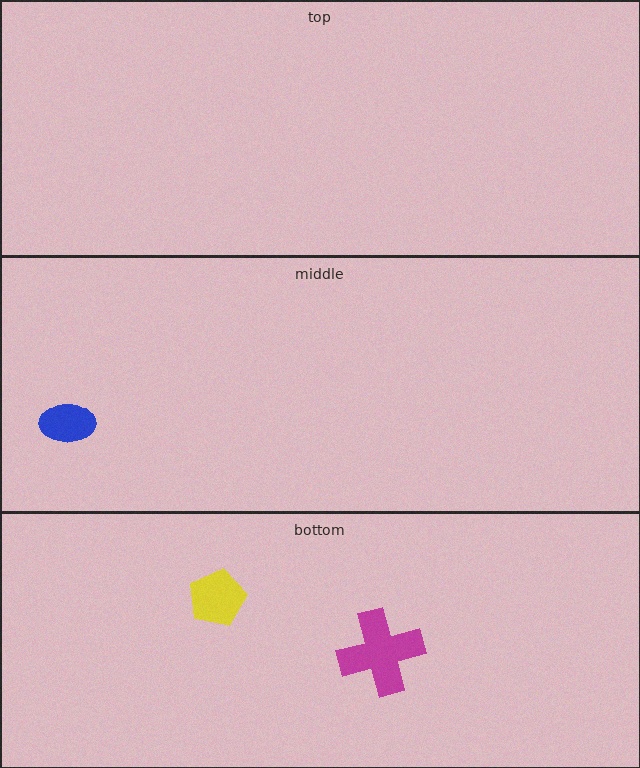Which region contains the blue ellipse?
The middle region.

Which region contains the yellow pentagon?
The bottom region.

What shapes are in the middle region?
The blue ellipse.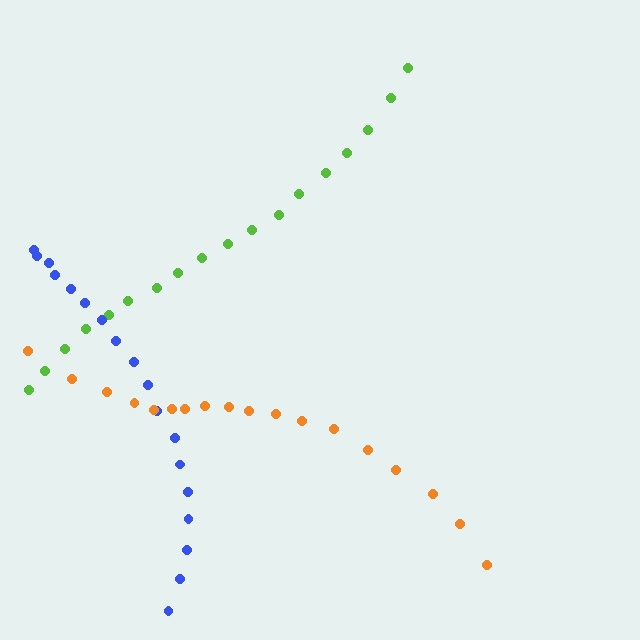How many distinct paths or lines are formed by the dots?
There are 3 distinct paths.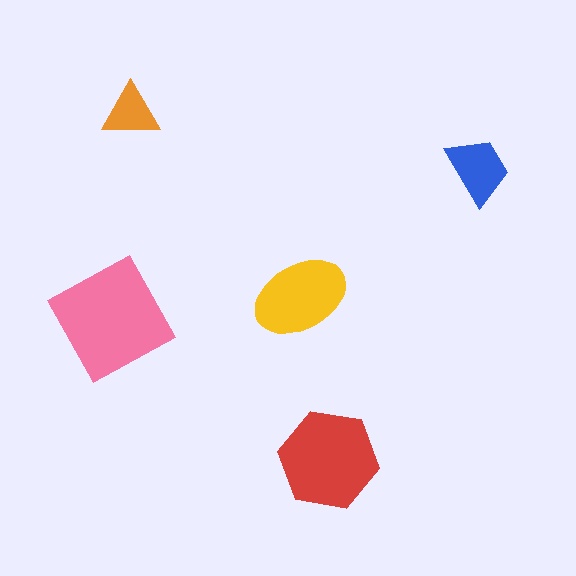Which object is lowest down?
The red hexagon is bottommost.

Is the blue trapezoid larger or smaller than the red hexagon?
Smaller.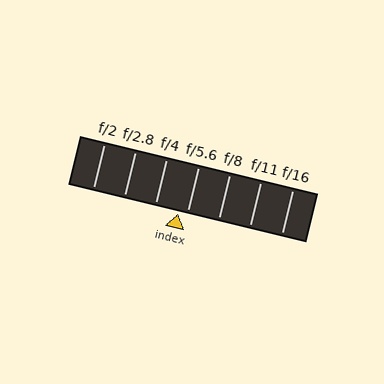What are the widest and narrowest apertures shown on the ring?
The widest aperture shown is f/2 and the narrowest is f/16.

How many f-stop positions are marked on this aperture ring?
There are 7 f-stop positions marked.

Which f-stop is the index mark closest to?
The index mark is closest to f/5.6.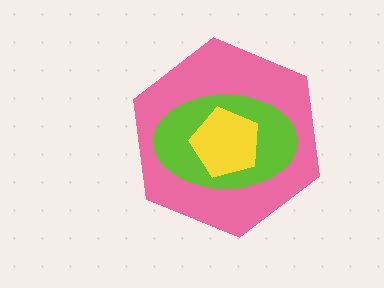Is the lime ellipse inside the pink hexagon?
Yes.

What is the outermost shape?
The pink hexagon.